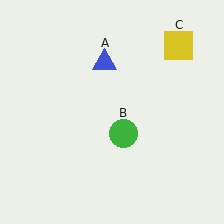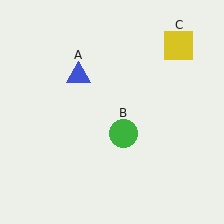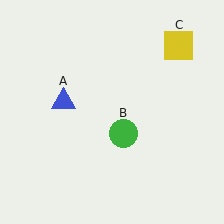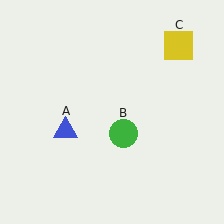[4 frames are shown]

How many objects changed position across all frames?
1 object changed position: blue triangle (object A).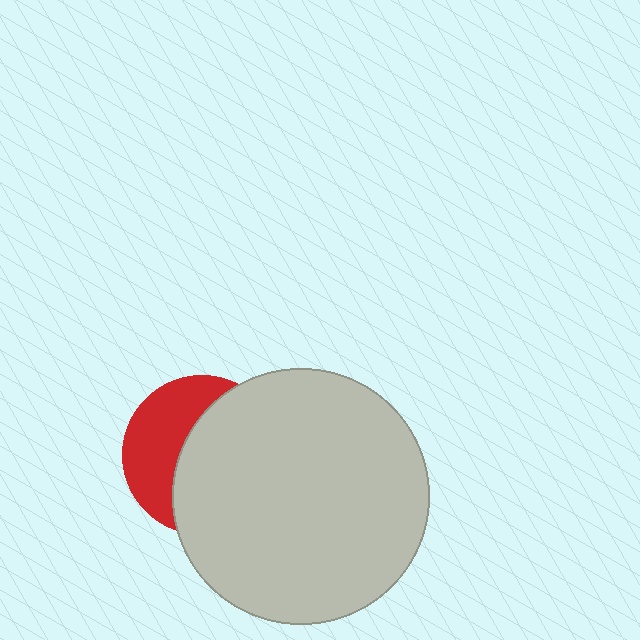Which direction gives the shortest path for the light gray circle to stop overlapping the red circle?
Moving right gives the shortest separation.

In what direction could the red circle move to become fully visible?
The red circle could move left. That would shift it out from behind the light gray circle entirely.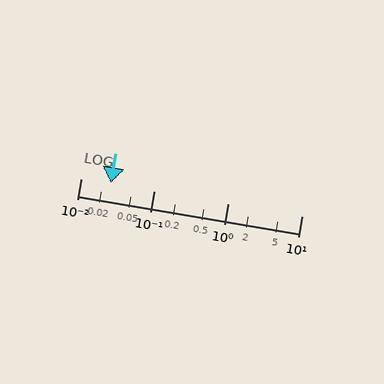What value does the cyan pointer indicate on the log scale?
The pointer indicates approximately 0.026.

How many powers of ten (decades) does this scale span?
The scale spans 3 decades, from 0.01 to 10.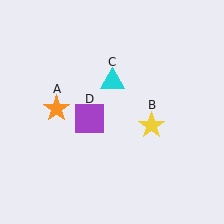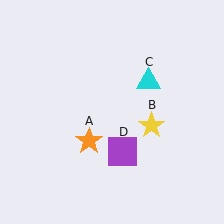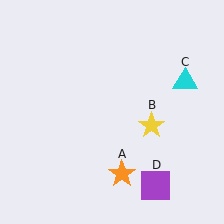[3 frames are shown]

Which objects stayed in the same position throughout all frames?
Yellow star (object B) remained stationary.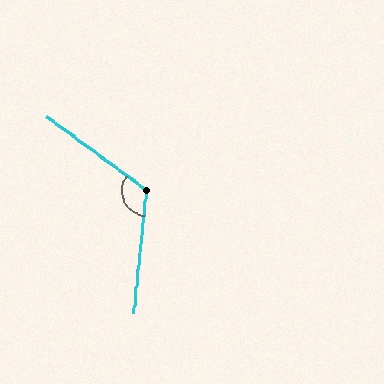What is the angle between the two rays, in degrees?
Approximately 121 degrees.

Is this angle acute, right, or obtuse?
It is obtuse.